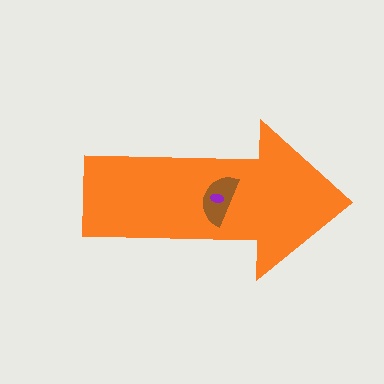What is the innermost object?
The purple ellipse.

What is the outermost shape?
The orange arrow.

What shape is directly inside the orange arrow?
The brown semicircle.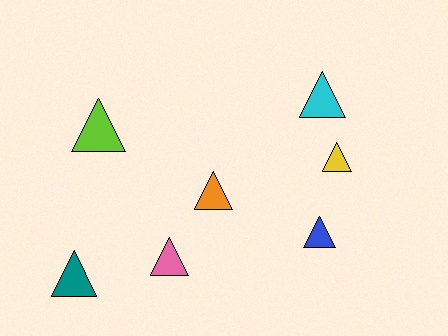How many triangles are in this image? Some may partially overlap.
There are 7 triangles.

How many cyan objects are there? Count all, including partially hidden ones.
There is 1 cyan object.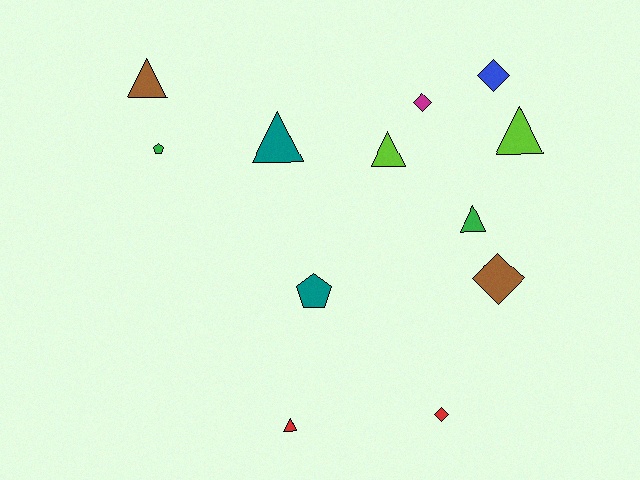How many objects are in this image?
There are 12 objects.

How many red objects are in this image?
There are 2 red objects.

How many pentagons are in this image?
There are 2 pentagons.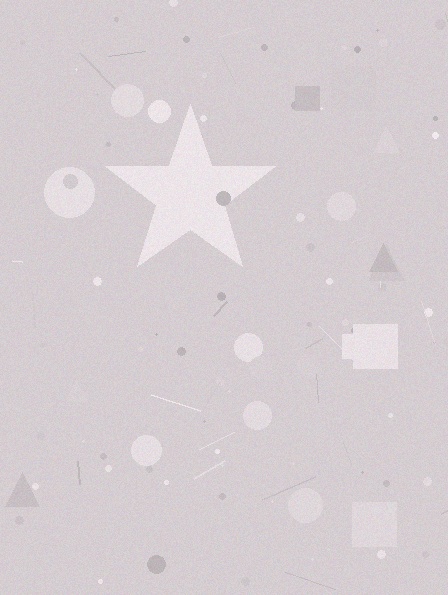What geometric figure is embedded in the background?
A star is embedded in the background.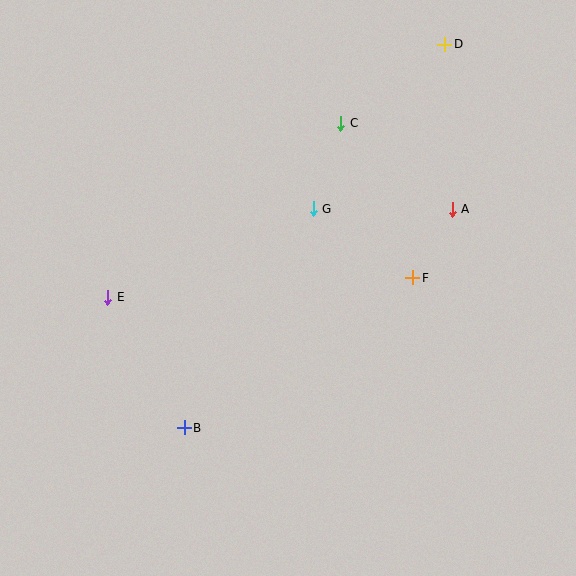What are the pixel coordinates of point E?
Point E is at (108, 297).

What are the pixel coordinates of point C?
Point C is at (341, 123).